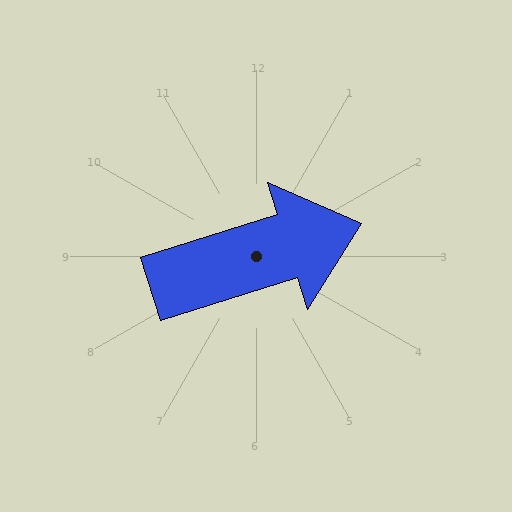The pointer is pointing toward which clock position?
Roughly 2 o'clock.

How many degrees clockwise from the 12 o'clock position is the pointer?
Approximately 73 degrees.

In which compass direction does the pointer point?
East.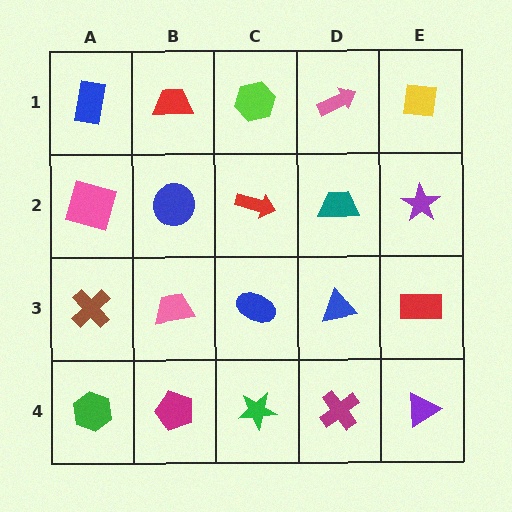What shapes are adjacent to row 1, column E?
A purple star (row 2, column E), a pink arrow (row 1, column D).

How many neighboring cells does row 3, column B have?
4.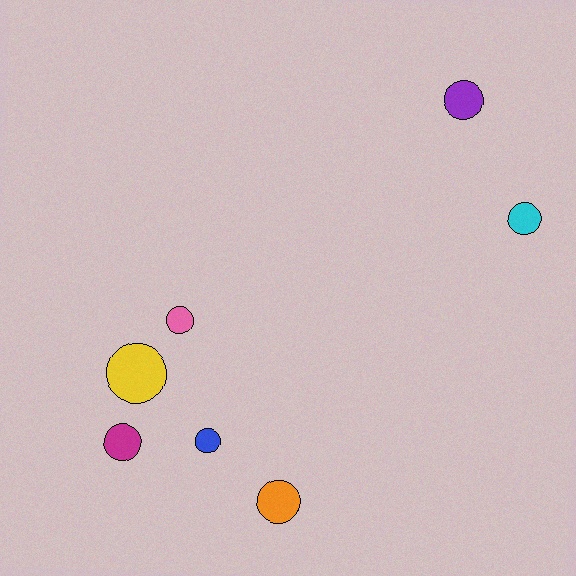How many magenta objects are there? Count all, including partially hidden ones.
There is 1 magenta object.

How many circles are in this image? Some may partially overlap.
There are 7 circles.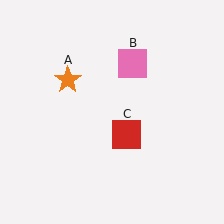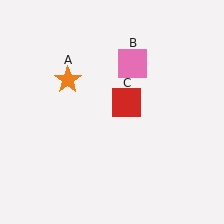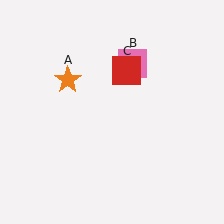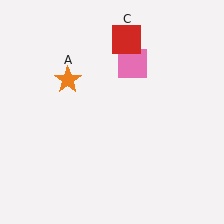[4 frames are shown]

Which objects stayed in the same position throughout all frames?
Orange star (object A) and pink square (object B) remained stationary.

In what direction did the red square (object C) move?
The red square (object C) moved up.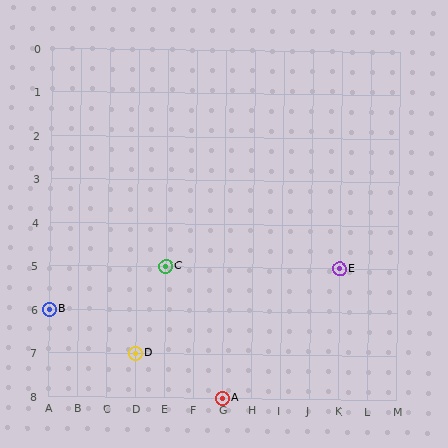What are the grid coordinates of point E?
Point E is at grid coordinates (K, 5).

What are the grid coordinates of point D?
Point D is at grid coordinates (D, 7).